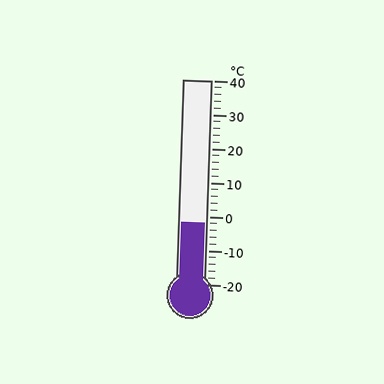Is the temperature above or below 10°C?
The temperature is below 10°C.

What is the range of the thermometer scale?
The thermometer scale ranges from -20°C to 40°C.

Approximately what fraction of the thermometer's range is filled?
The thermometer is filled to approximately 30% of its range.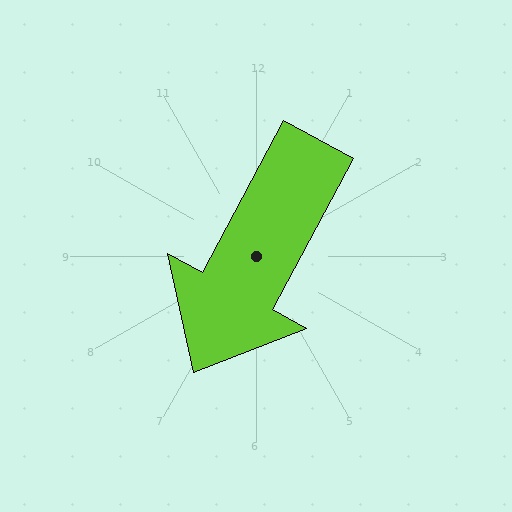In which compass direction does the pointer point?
Southwest.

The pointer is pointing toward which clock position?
Roughly 7 o'clock.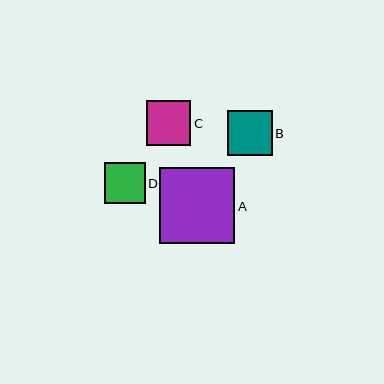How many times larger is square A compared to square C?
Square A is approximately 1.7 times the size of square C.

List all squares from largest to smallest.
From largest to smallest: A, B, C, D.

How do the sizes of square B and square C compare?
Square B and square C are approximately the same size.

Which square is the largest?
Square A is the largest with a size of approximately 75 pixels.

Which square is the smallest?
Square D is the smallest with a size of approximately 41 pixels.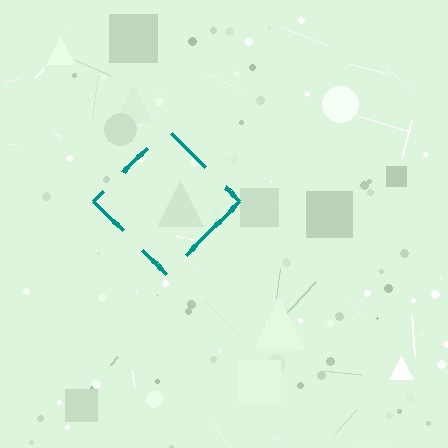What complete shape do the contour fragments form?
The contour fragments form a diamond.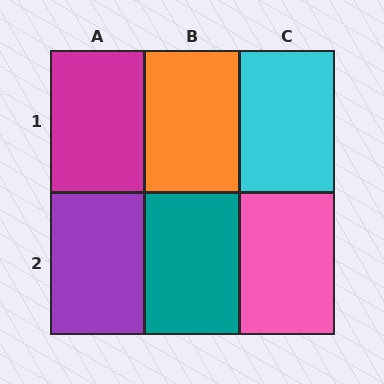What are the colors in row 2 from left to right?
Purple, teal, pink.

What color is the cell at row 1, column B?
Orange.